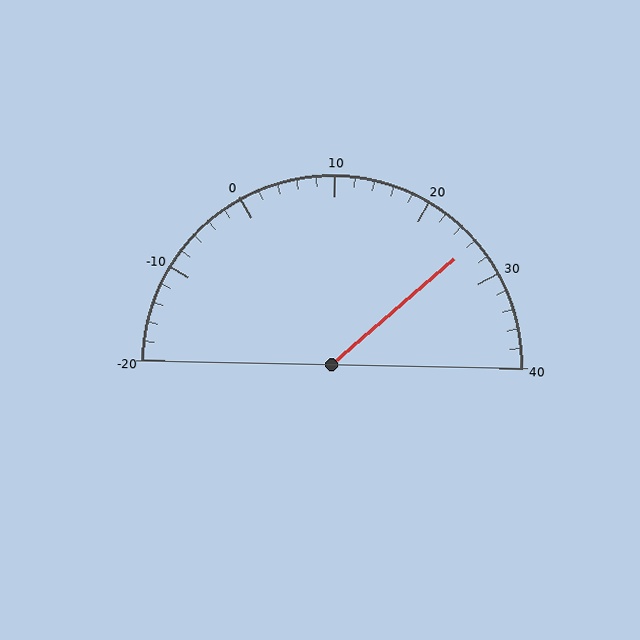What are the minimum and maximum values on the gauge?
The gauge ranges from -20 to 40.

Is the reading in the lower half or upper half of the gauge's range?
The reading is in the upper half of the range (-20 to 40).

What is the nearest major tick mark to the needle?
The nearest major tick mark is 30.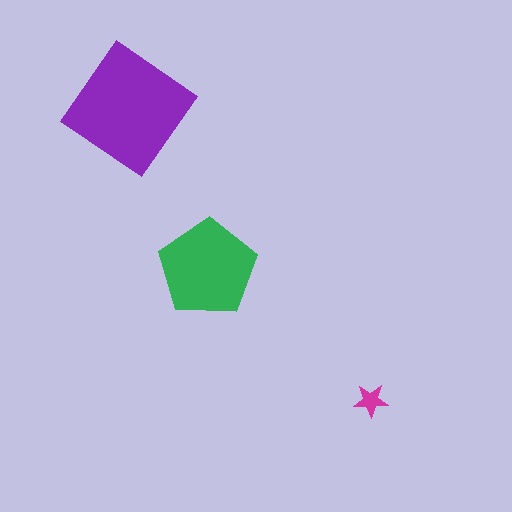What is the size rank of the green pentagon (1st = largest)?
2nd.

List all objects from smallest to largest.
The magenta star, the green pentagon, the purple diamond.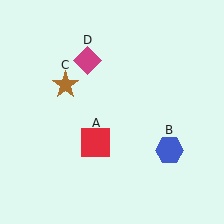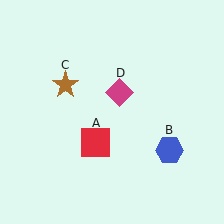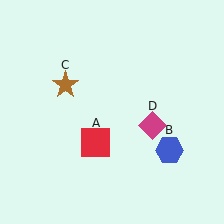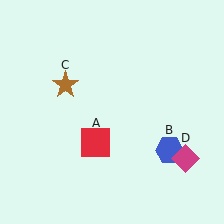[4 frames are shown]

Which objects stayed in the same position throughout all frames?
Red square (object A) and blue hexagon (object B) and brown star (object C) remained stationary.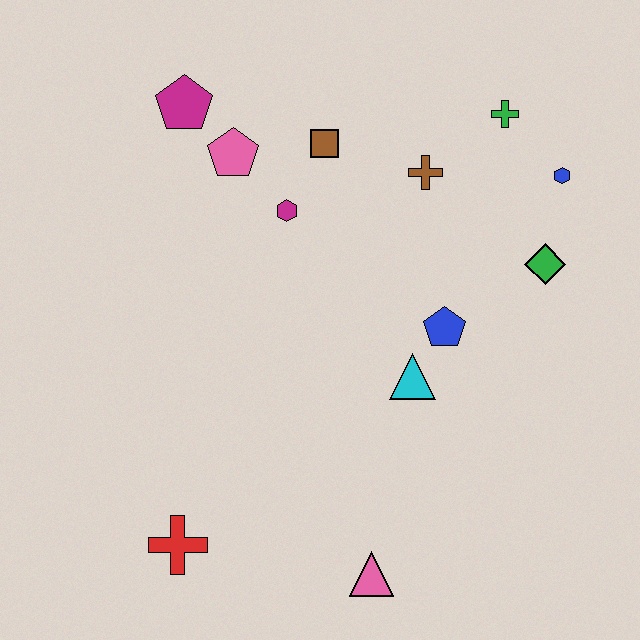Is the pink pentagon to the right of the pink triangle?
No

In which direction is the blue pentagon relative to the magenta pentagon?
The blue pentagon is to the right of the magenta pentagon.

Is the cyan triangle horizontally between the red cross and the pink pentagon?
No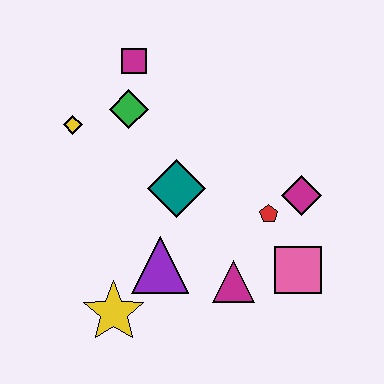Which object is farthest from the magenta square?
The pink square is farthest from the magenta square.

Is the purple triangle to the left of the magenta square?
No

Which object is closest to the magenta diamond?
The red pentagon is closest to the magenta diamond.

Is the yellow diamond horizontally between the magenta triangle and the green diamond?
No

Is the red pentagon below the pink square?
No